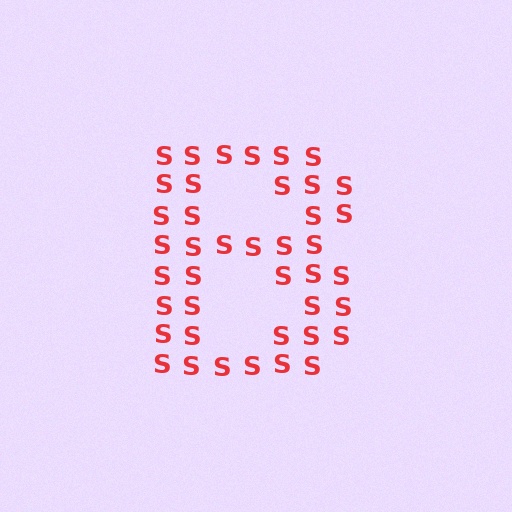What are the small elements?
The small elements are letter S's.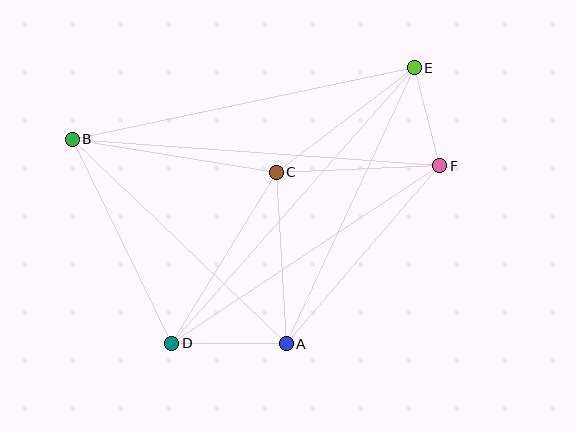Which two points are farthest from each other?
Points B and F are farthest from each other.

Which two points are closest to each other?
Points E and F are closest to each other.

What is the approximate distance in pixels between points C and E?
The distance between C and E is approximately 173 pixels.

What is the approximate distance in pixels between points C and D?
The distance between C and D is approximately 201 pixels.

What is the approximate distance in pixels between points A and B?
The distance between A and B is approximately 296 pixels.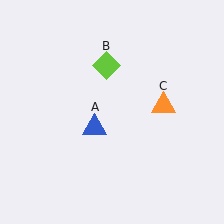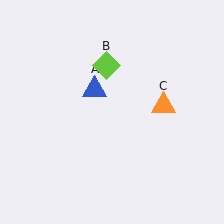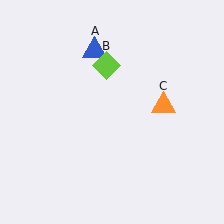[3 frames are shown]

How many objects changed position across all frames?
1 object changed position: blue triangle (object A).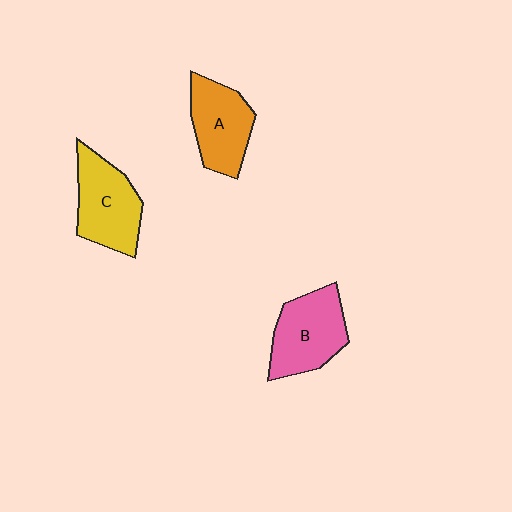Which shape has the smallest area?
Shape A (orange).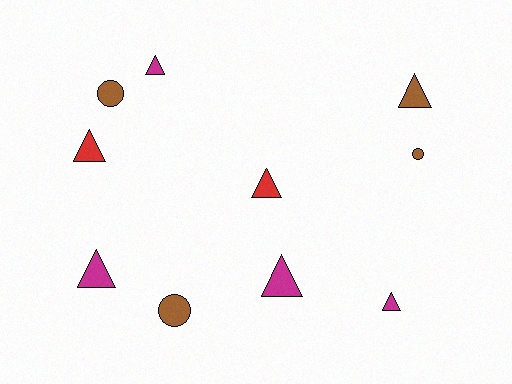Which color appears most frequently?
Magenta, with 4 objects.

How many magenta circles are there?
There are no magenta circles.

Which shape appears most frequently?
Triangle, with 7 objects.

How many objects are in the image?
There are 10 objects.